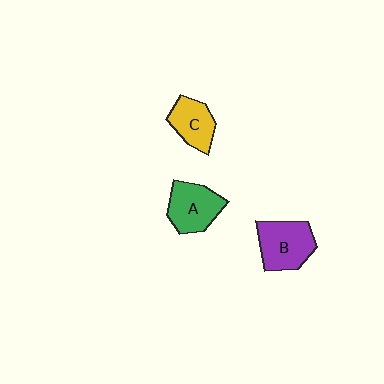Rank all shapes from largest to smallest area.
From largest to smallest: B (purple), A (green), C (yellow).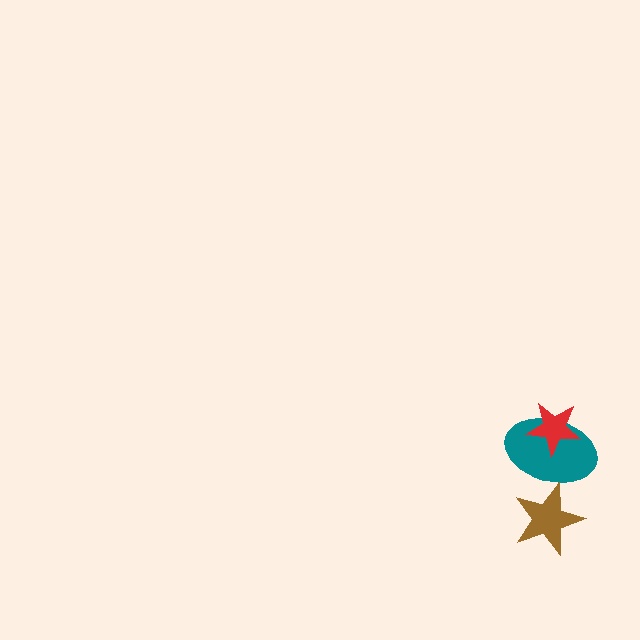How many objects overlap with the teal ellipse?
2 objects overlap with the teal ellipse.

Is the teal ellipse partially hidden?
Yes, it is partially covered by another shape.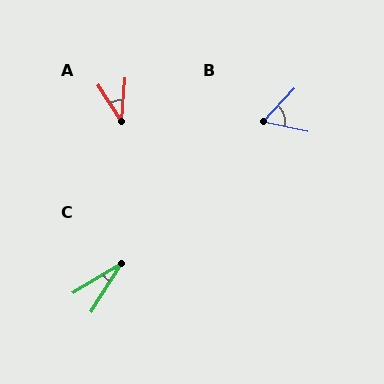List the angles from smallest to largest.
C (26°), A (38°), B (59°).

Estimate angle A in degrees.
Approximately 38 degrees.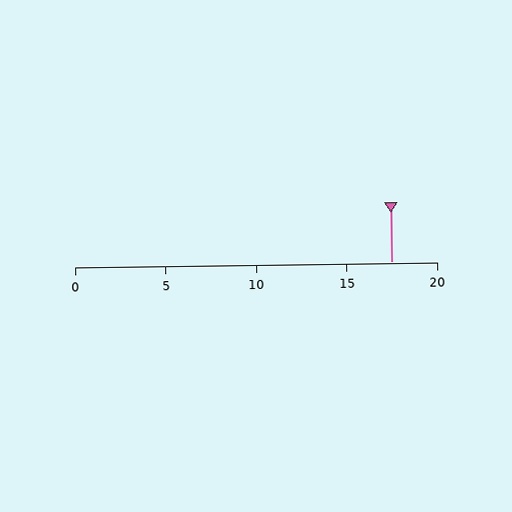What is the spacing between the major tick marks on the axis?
The major ticks are spaced 5 apart.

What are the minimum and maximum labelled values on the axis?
The axis runs from 0 to 20.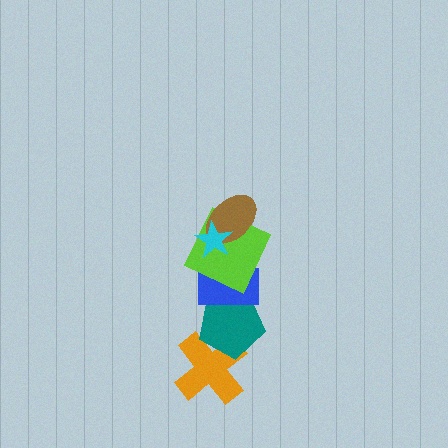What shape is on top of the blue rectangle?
The lime square is on top of the blue rectangle.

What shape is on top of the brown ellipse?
The cyan star is on top of the brown ellipse.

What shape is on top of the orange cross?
The teal pentagon is on top of the orange cross.